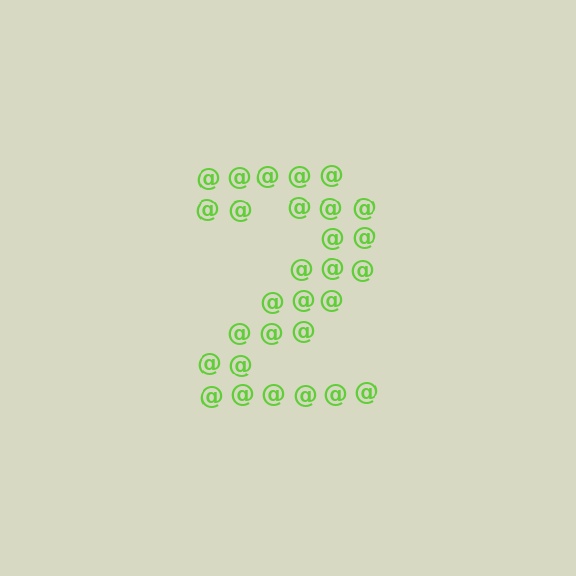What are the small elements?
The small elements are at signs.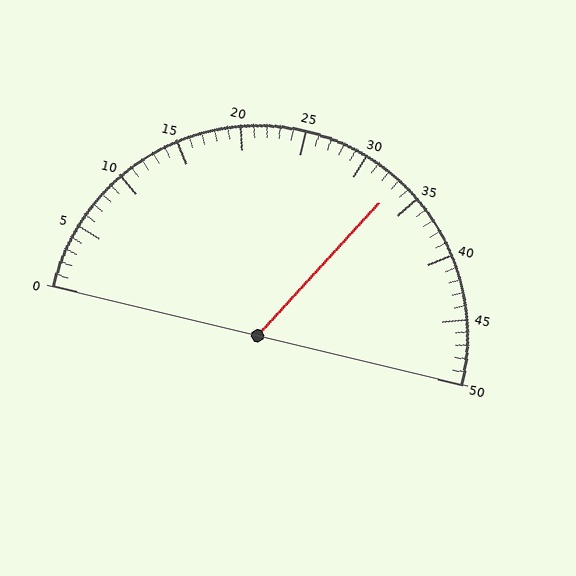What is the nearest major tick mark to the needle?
The nearest major tick mark is 35.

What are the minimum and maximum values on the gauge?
The gauge ranges from 0 to 50.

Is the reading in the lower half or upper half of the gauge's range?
The reading is in the upper half of the range (0 to 50).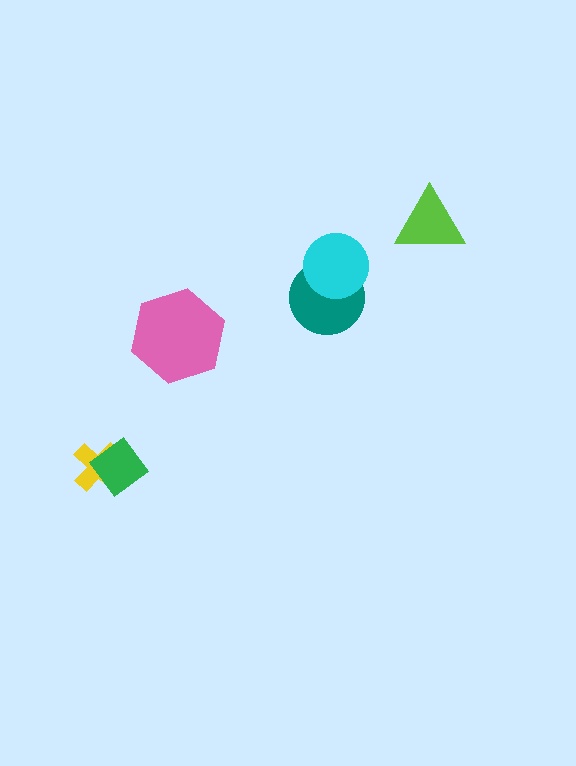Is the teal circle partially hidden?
Yes, it is partially covered by another shape.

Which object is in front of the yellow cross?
The green diamond is in front of the yellow cross.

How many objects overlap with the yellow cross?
1 object overlaps with the yellow cross.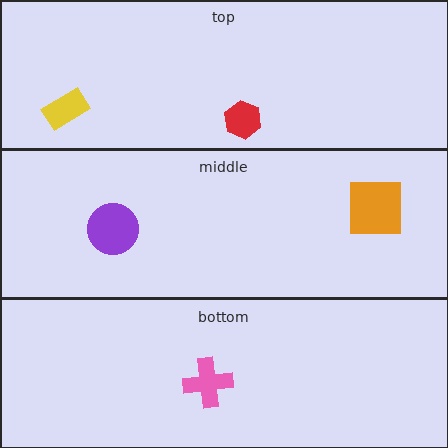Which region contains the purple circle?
The middle region.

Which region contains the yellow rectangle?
The top region.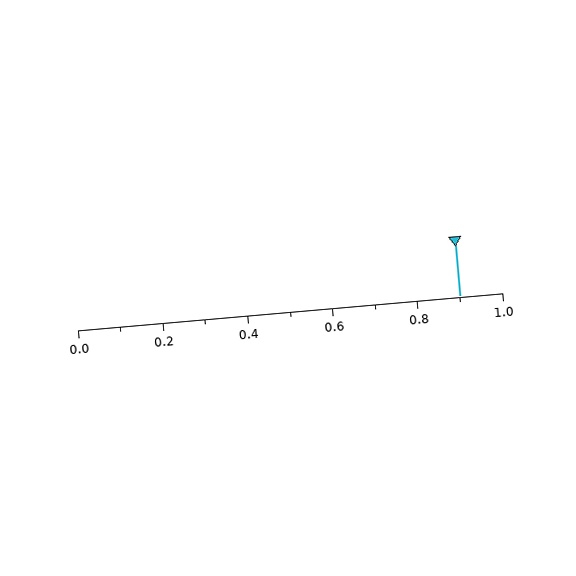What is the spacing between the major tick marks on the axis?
The major ticks are spaced 0.2 apart.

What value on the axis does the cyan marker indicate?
The marker indicates approximately 0.9.